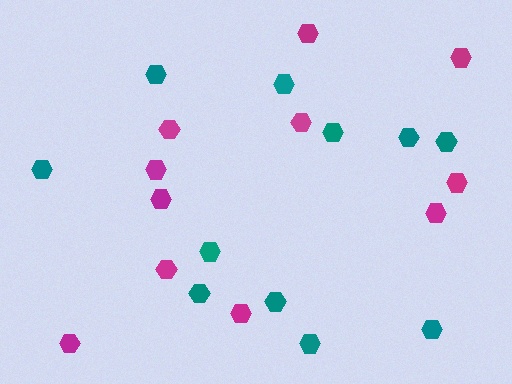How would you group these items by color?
There are 2 groups: one group of magenta hexagons (11) and one group of teal hexagons (11).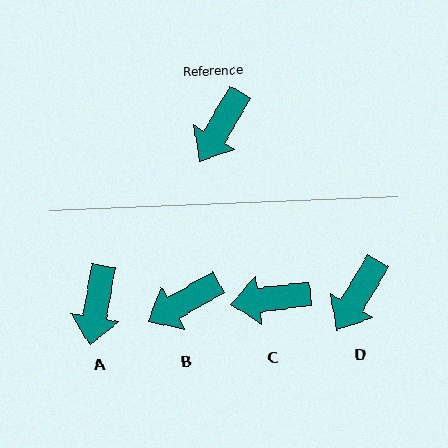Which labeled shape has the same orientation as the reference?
D.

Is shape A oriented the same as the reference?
No, it is off by about 21 degrees.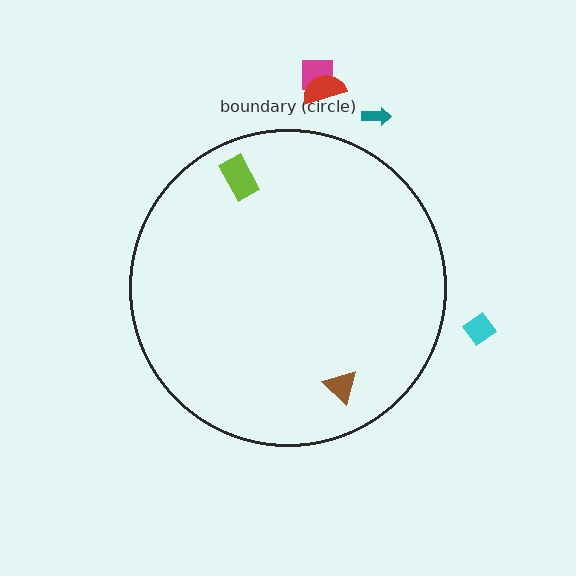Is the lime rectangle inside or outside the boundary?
Inside.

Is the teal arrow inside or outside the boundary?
Outside.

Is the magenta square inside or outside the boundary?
Outside.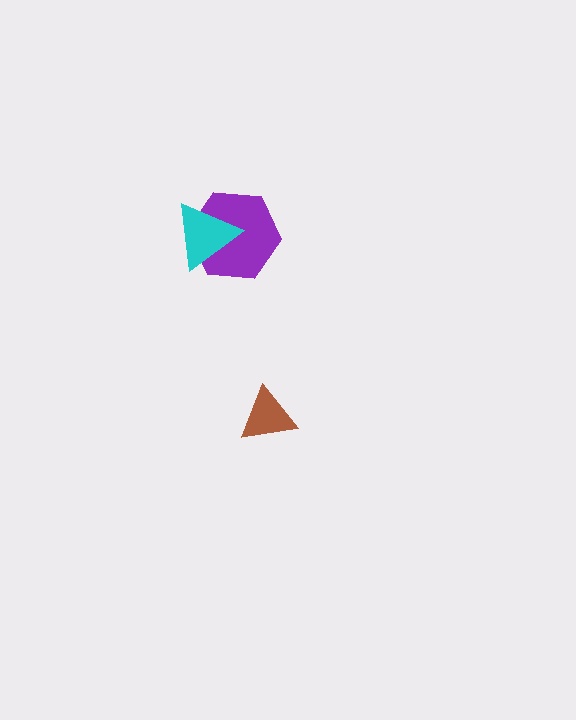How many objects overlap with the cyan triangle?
1 object overlaps with the cyan triangle.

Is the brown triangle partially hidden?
No, no other shape covers it.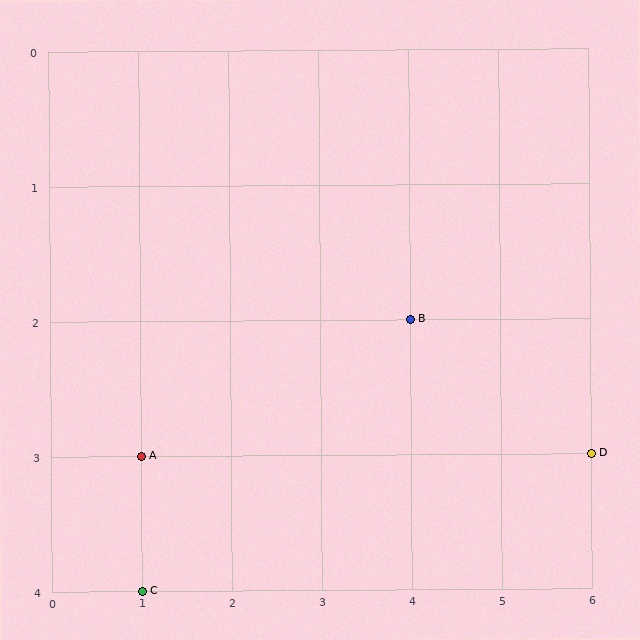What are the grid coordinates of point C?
Point C is at grid coordinates (1, 4).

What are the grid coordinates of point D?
Point D is at grid coordinates (6, 3).